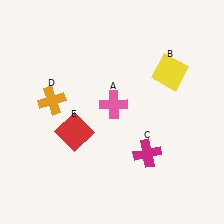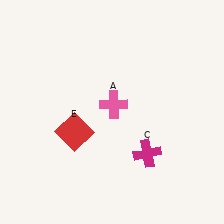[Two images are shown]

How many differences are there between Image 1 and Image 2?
There are 2 differences between the two images.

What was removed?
The orange cross (D), the yellow square (B) were removed in Image 2.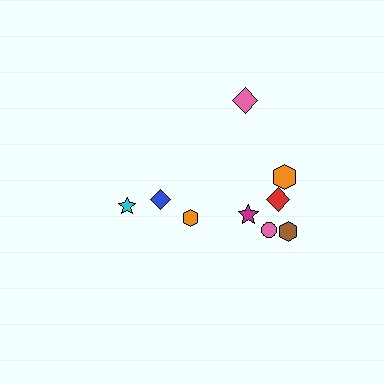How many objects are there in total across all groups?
There are 9 objects.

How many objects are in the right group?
There are 6 objects.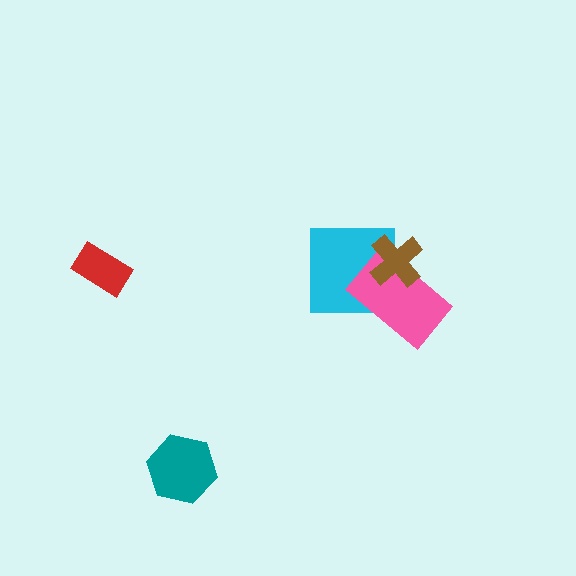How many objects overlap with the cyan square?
2 objects overlap with the cyan square.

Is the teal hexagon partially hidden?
No, no other shape covers it.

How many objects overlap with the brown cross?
2 objects overlap with the brown cross.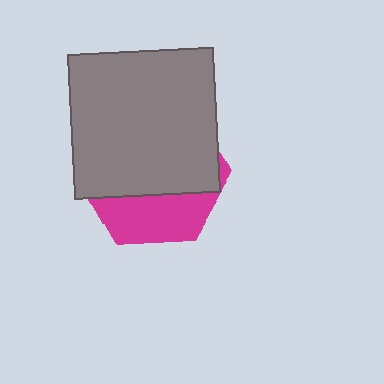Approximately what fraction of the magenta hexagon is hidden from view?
Roughly 67% of the magenta hexagon is hidden behind the gray rectangle.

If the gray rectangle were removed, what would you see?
You would see the complete magenta hexagon.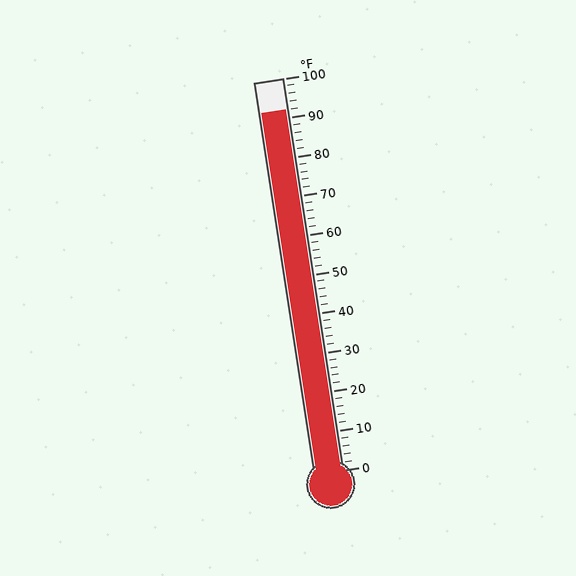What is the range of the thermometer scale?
The thermometer scale ranges from 0°F to 100°F.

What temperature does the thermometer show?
The thermometer shows approximately 92°F.